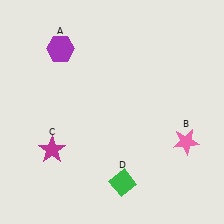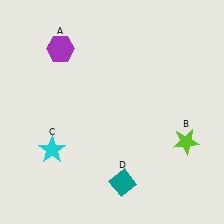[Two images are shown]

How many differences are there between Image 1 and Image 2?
There are 3 differences between the two images.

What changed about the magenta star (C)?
In Image 1, C is magenta. In Image 2, it changed to cyan.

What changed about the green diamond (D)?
In Image 1, D is green. In Image 2, it changed to teal.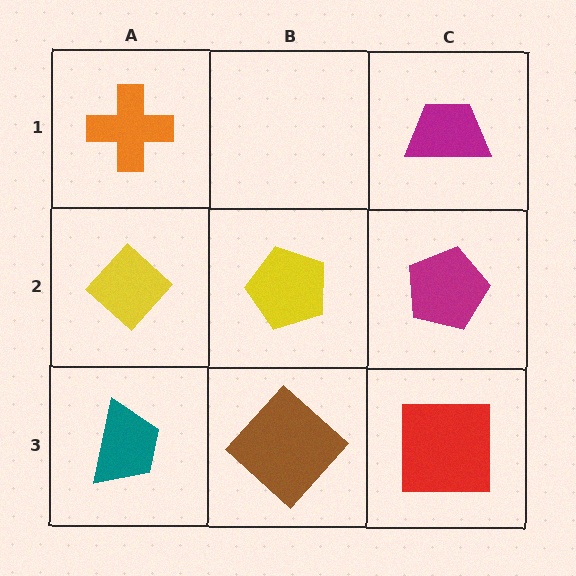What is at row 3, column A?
A teal trapezoid.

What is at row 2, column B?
A yellow pentagon.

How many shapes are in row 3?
3 shapes.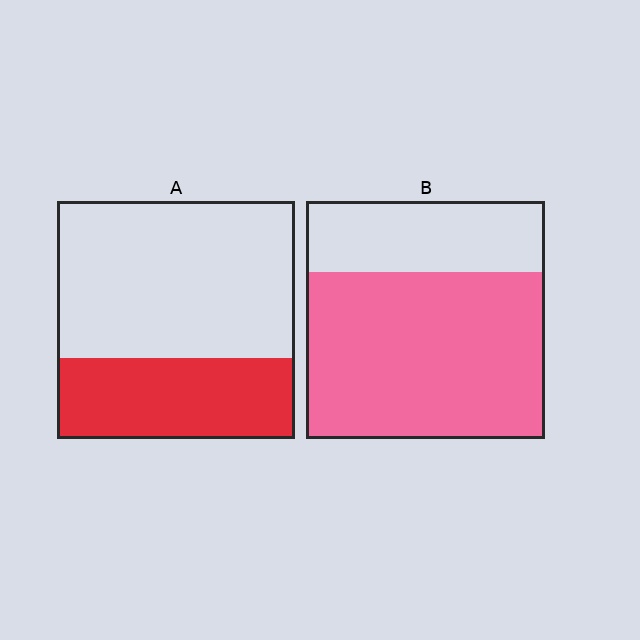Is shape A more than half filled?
No.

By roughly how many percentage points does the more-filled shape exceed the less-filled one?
By roughly 35 percentage points (B over A).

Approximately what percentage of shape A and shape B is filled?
A is approximately 35% and B is approximately 70%.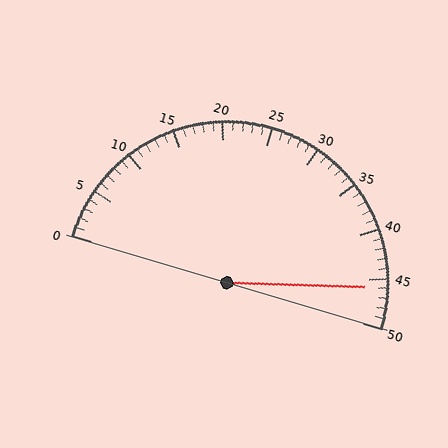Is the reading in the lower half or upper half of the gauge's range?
The reading is in the upper half of the range (0 to 50).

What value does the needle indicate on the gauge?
The needle indicates approximately 46.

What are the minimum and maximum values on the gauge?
The gauge ranges from 0 to 50.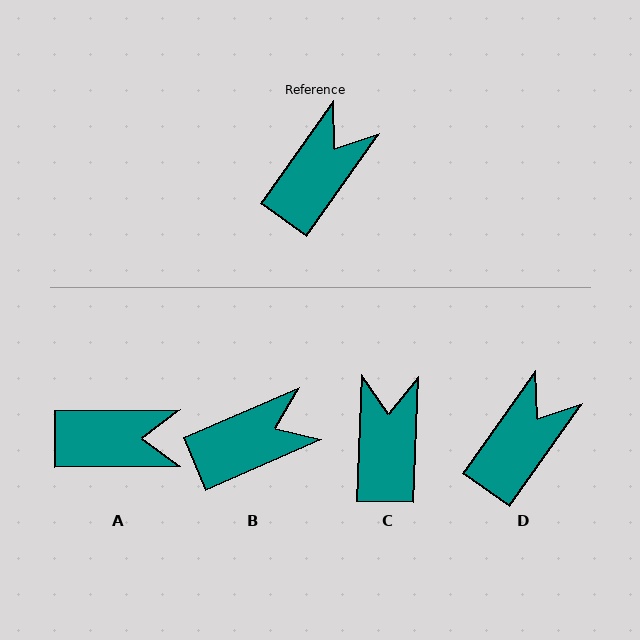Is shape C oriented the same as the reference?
No, it is off by about 33 degrees.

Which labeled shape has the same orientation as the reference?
D.